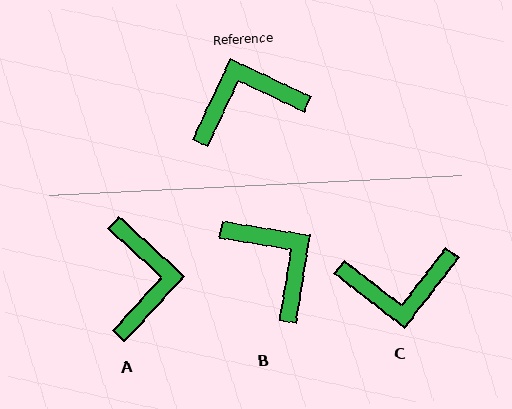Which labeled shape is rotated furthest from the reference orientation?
C, about 167 degrees away.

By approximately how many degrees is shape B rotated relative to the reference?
Approximately 74 degrees clockwise.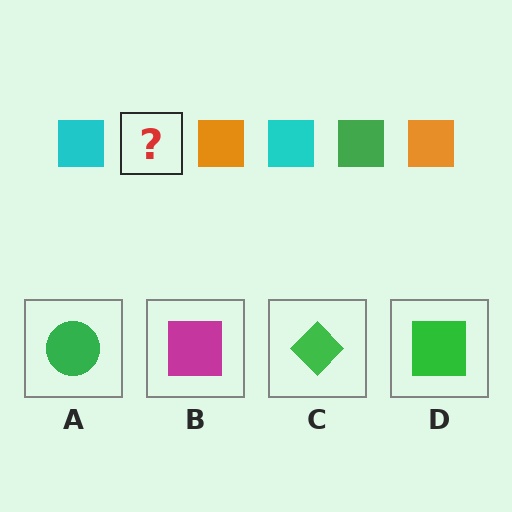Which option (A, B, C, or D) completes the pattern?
D.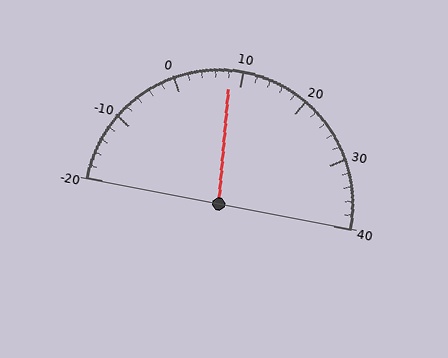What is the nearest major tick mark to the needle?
The nearest major tick mark is 10.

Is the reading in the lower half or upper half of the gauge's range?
The reading is in the lower half of the range (-20 to 40).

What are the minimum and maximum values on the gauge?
The gauge ranges from -20 to 40.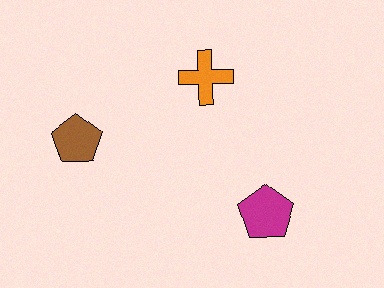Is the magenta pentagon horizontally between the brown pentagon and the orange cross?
No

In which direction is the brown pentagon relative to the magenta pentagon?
The brown pentagon is to the left of the magenta pentagon.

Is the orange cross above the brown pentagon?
Yes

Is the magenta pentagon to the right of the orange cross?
Yes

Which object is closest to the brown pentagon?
The orange cross is closest to the brown pentagon.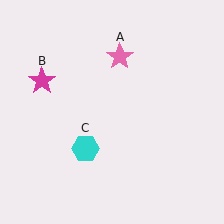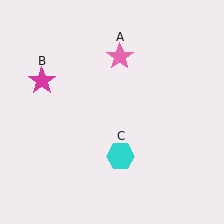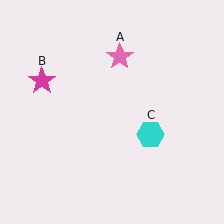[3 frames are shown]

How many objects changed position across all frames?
1 object changed position: cyan hexagon (object C).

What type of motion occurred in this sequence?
The cyan hexagon (object C) rotated counterclockwise around the center of the scene.